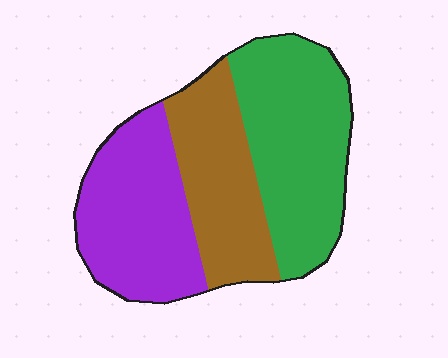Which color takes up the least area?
Brown, at roughly 30%.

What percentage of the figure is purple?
Purple takes up about one third (1/3) of the figure.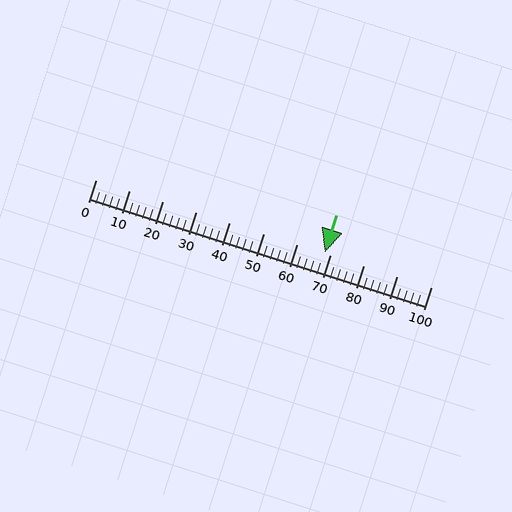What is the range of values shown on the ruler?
The ruler shows values from 0 to 100.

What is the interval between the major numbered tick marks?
The major tick marks are spaced 10 units apart.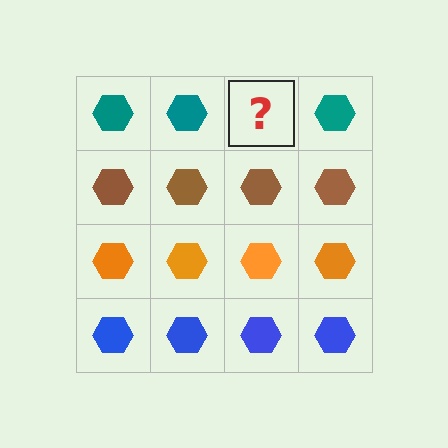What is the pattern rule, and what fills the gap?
The rule is that each row has a consistent color. The gap should be filled with a teal hexagon.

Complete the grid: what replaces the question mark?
The question mark should be replaced with a teal hexagon.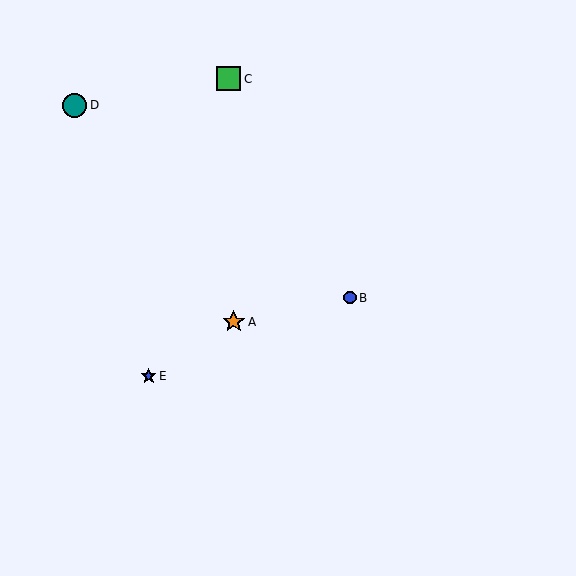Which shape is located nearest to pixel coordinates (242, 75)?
The green square (labeled C) at (229, 79) is nearest to that location.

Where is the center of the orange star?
The center of the orange star is at (234, 322).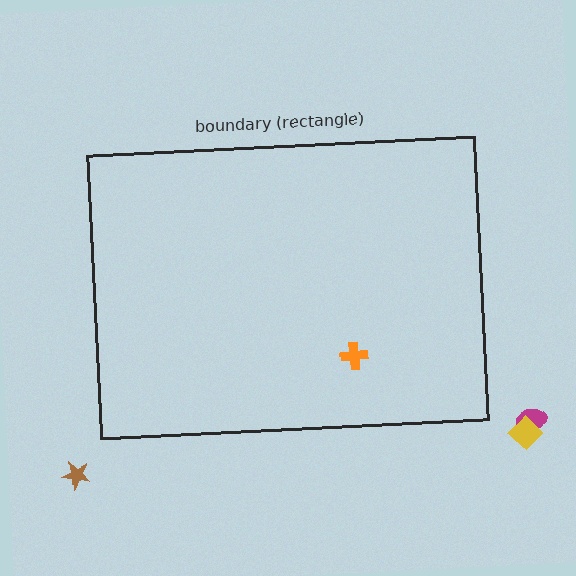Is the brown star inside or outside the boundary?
Outside.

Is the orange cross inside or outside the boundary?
Inside.